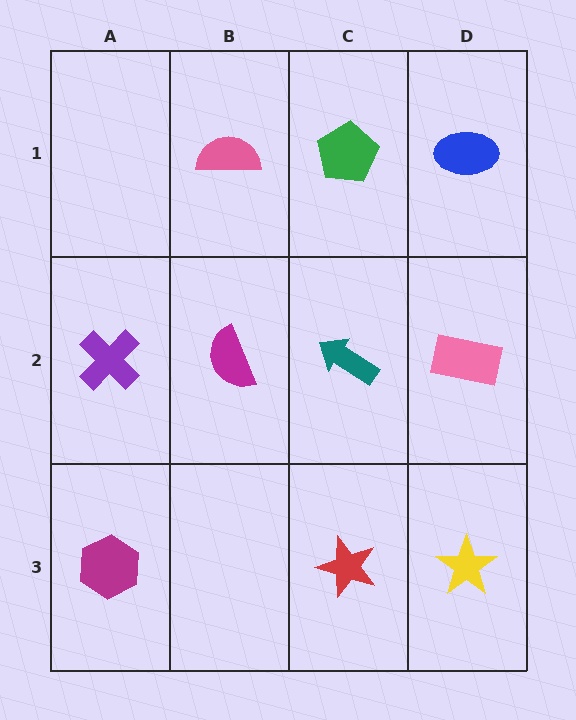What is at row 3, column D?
A yellow star.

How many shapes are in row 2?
4 shapes.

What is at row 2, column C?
A teal arrow.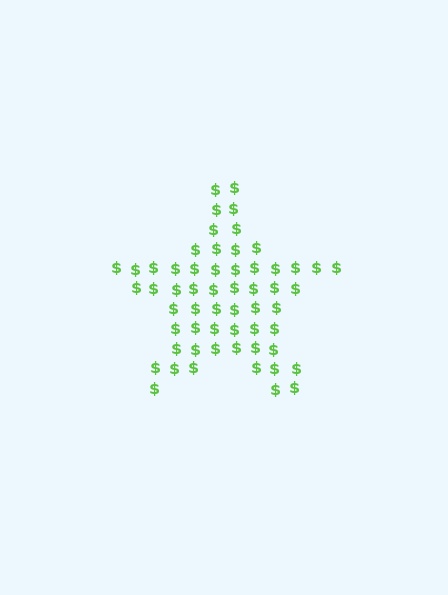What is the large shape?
The large shape is a star.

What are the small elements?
The small elements are dollar signs.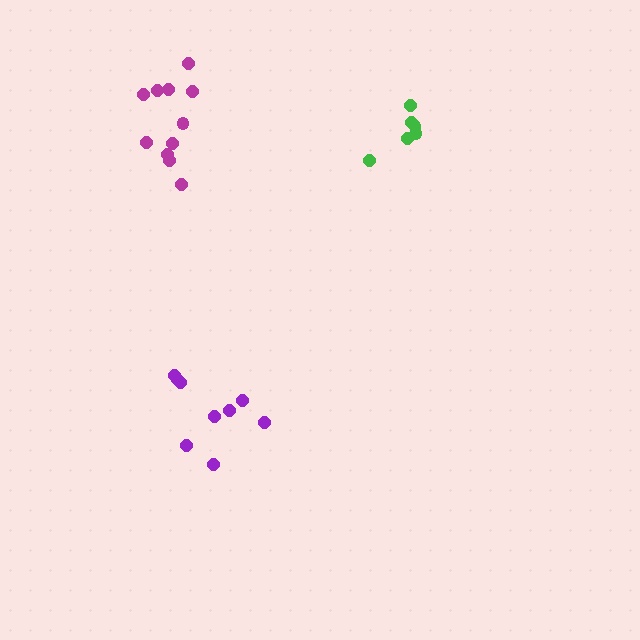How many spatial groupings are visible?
There are 3 spatial groupings.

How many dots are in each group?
Group 1: 6 dots, Group 2: 9 dots, Group 3: 11 dots (26 total).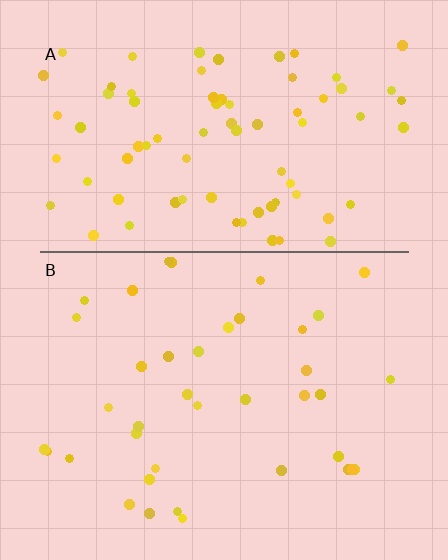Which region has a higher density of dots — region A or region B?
A (the top).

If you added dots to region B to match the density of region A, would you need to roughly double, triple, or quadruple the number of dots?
Approximately double.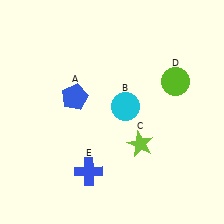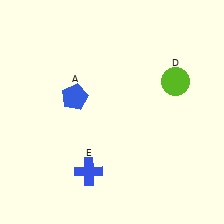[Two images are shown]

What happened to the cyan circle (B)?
The cyan circle (B) was removed in Image 2. It was in the top-right area of Image 1.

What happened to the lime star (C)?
The lime star (C) was removed in Image 2. It was in the bottom-right area of Image 1.